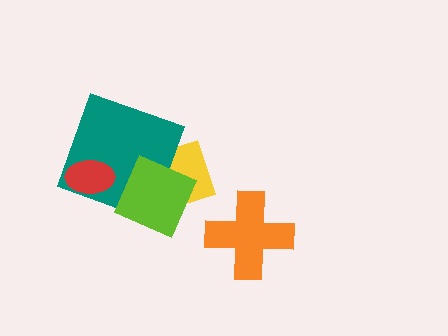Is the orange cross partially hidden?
No, no other shape covers it.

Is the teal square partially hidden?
Yes, it is partially covered by another shape.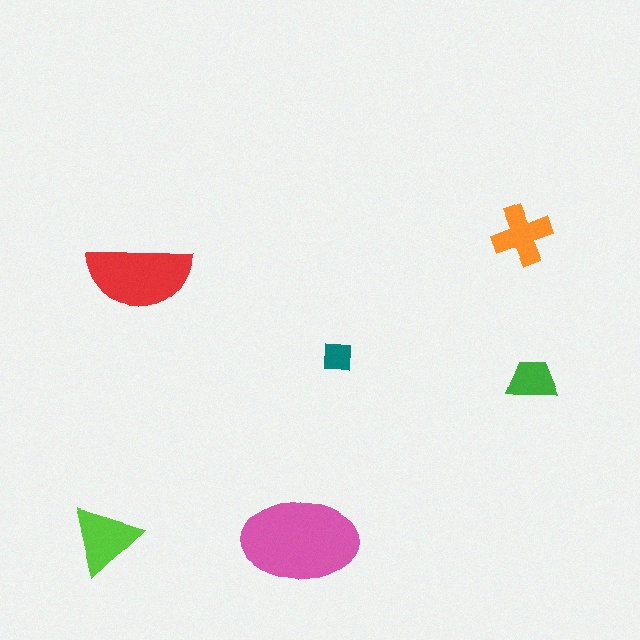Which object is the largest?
The pink ellipse.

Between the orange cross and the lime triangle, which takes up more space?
The lime triangle.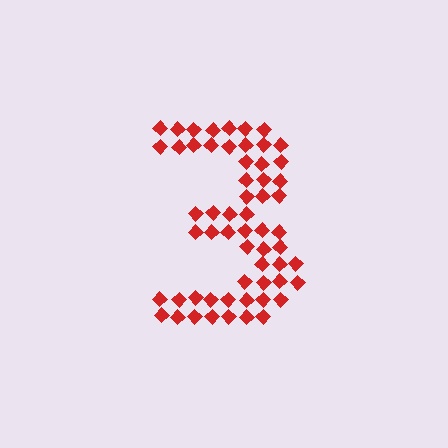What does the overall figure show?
The overall figure shows the digit 3.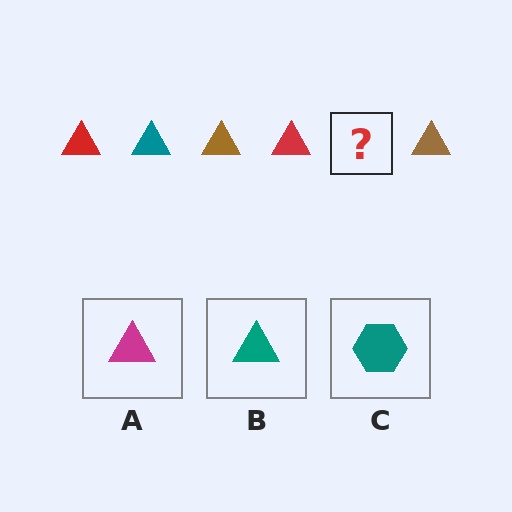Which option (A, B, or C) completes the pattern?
B.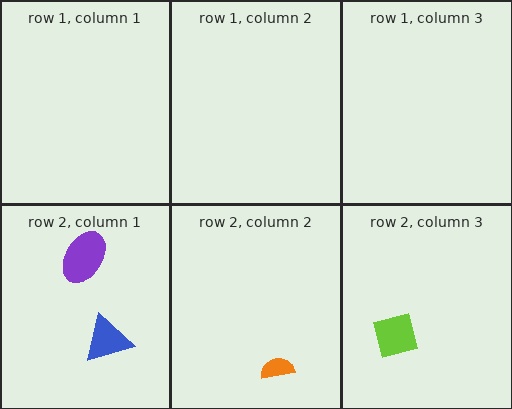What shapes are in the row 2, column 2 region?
The orange semicircle.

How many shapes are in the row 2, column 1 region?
2.